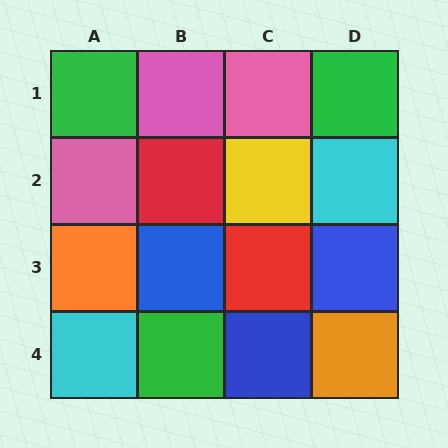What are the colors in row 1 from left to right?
Green, pink, pink, green.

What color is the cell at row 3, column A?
Orange.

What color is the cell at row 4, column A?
Cyan.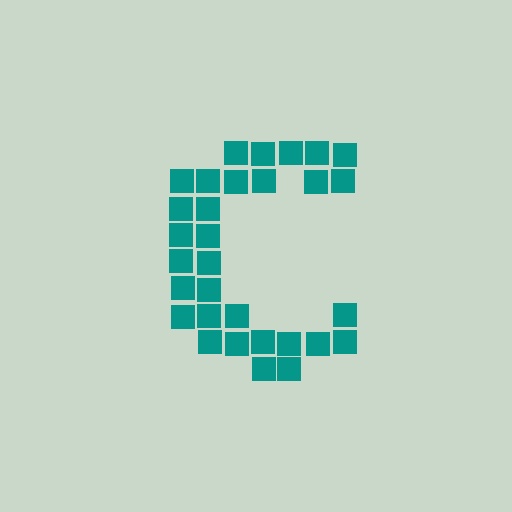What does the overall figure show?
The overall figure shows the letter C.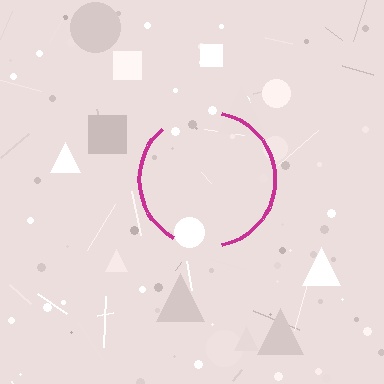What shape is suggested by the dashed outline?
The dashed outline suggests a circle.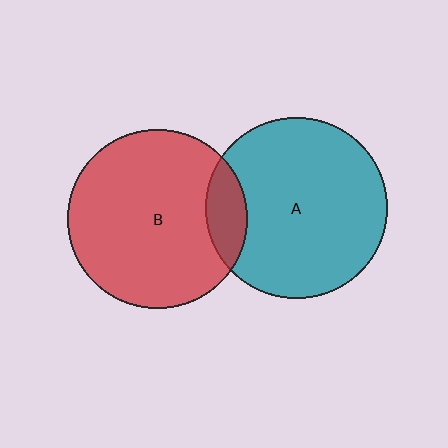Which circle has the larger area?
Circle A (teal).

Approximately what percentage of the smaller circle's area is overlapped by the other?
Approximately 15%.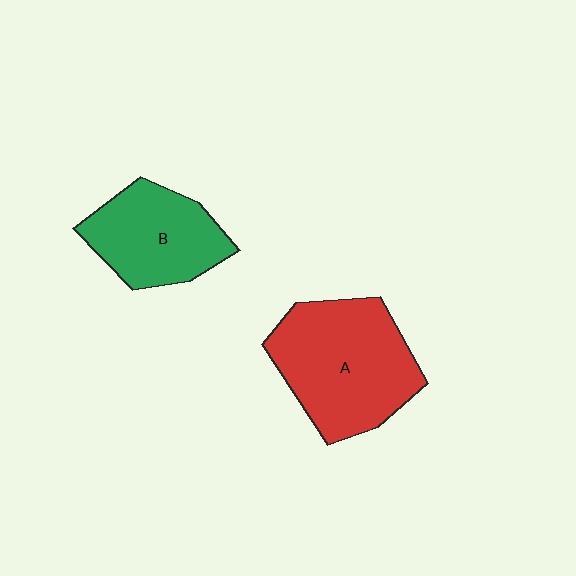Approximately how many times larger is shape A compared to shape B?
Approximately 1.4 times.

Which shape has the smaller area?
Shape B (green).